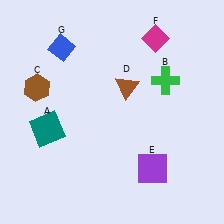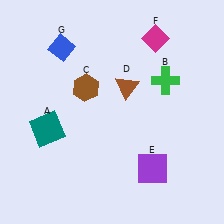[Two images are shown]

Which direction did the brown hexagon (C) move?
The brown hexagon (C) moved right.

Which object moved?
The brown hexagon (C) moved right.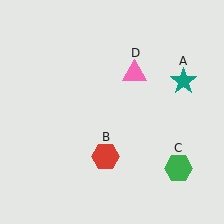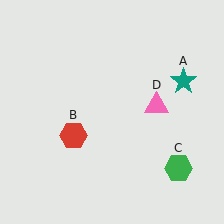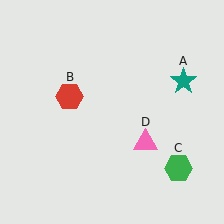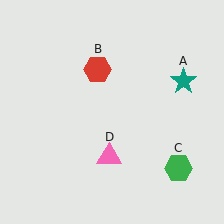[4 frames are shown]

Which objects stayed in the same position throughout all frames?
Teal star (object A) and green hexagon (object C) remained stationary.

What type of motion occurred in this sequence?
The red hexagon (object B), pink triangle (object D) rotated clockwise around the center of the scene.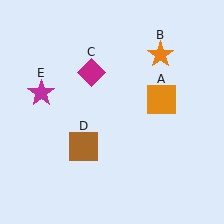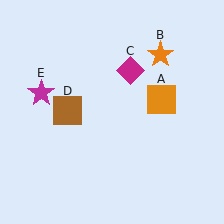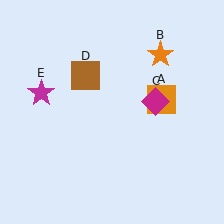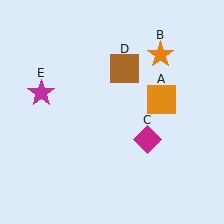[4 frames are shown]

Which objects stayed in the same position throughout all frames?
Orange square (object A) and orange star (object B) and magenta star (object E) remained stationary.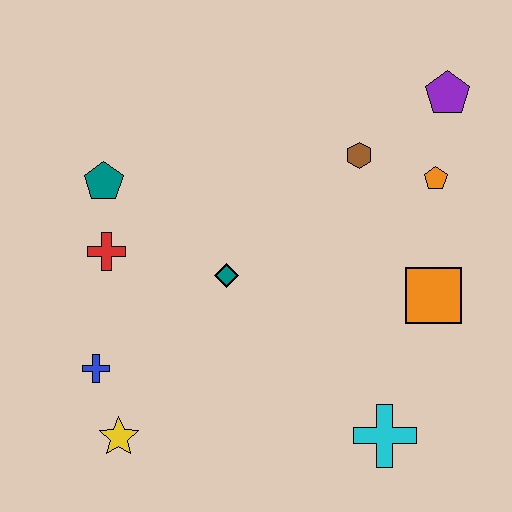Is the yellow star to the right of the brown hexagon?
No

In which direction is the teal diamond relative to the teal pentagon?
The teal diamond is to the right of the teal pentagon.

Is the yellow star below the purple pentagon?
Yes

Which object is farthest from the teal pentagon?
The cyan cross is farthest from the teal pentagon.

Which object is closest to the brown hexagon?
The orange pentagon is closest to the brown hexagon.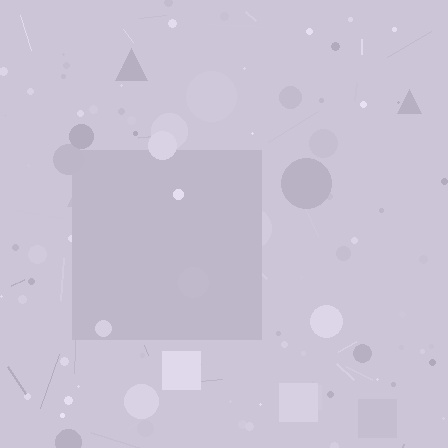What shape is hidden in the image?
A square is hidden in the image.